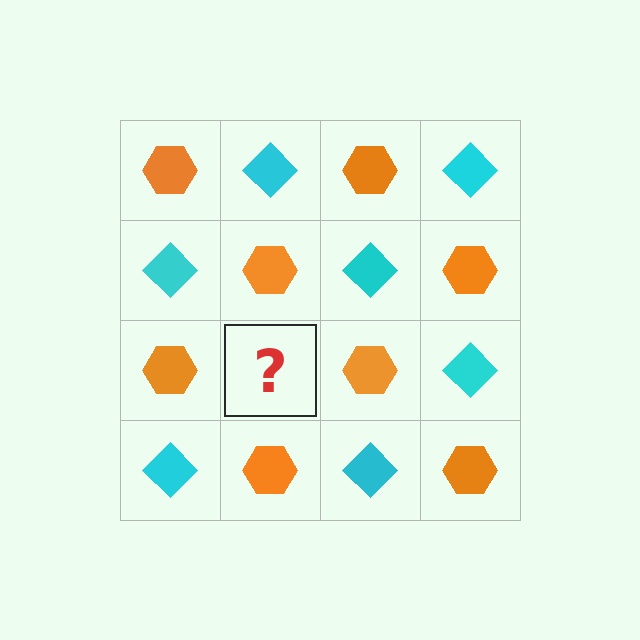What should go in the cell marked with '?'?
The missing cell should contain a cyan diamond.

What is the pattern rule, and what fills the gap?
The rule is that it alternates orange hexagon and cyan diamond in a checkerboard pattern. The gap should be filled with a cyan diamond.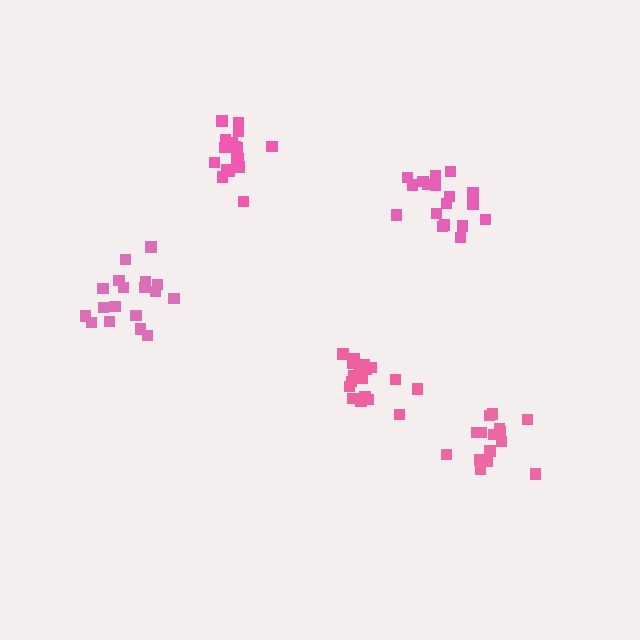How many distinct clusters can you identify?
There are 5 distinct clusters.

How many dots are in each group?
Group 1: 19 dots, Group 2: 19 dots, Group 3: 15 dots, Group 4: 20 dots, Group 5: 19 dots (92 total).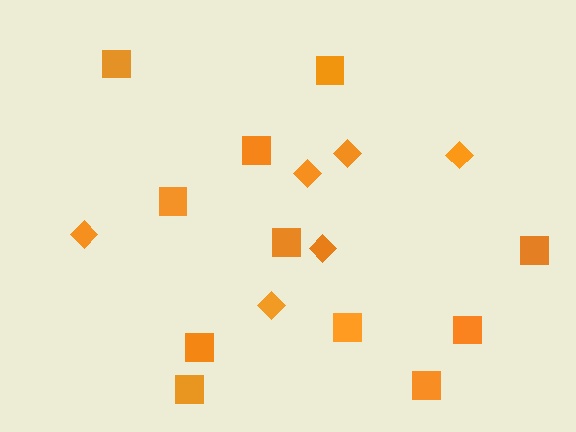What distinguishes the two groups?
There are 2 groups: one group of diamonds (6) and one group of squares (11).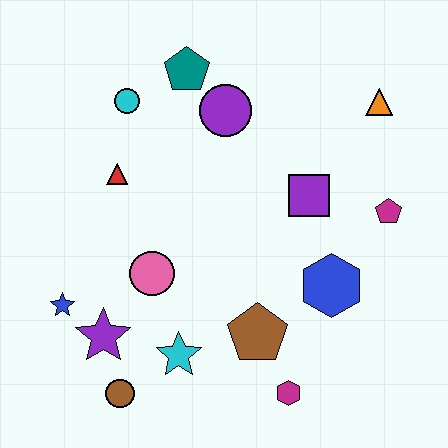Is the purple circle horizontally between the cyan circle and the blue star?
No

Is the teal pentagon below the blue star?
No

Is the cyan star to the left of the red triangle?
No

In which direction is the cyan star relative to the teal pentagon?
The cyan star is below the teal pentagon.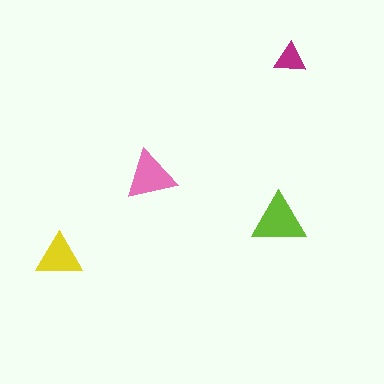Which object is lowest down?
The yellow triangle is bottommost.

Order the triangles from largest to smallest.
the lime one, the pink one, the yellow one, the magenta one.